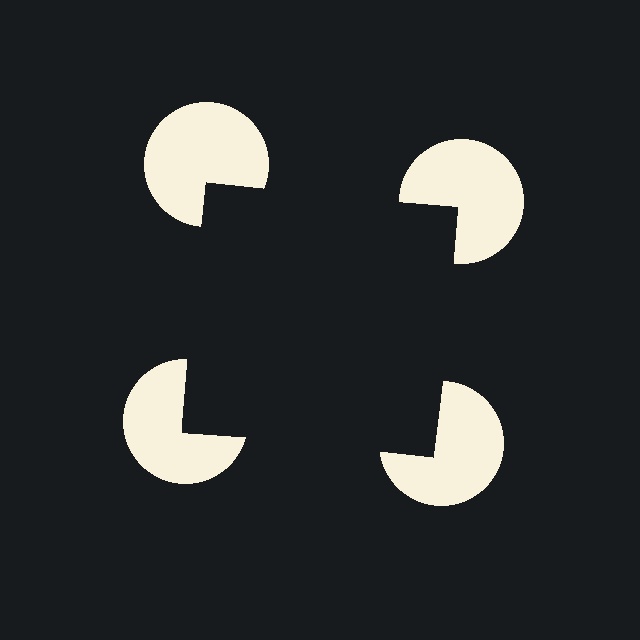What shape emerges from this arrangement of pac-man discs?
An illusory square — its edges are inferred from the aligned wedge cuts in the pac-man discs, not physically drawn.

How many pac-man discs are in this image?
There are 4 — one at each vertex of the illusory square.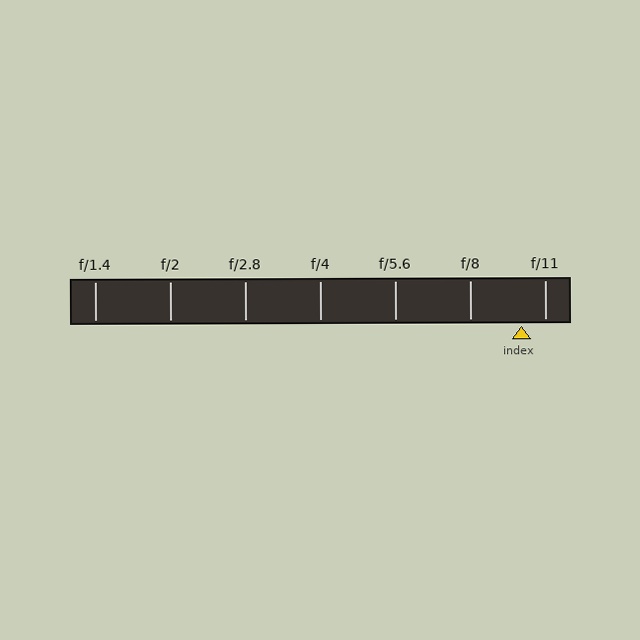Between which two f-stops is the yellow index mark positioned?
The index mark is between f/8 and f/11.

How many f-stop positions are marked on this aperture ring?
There are 7 f-stop positions marked.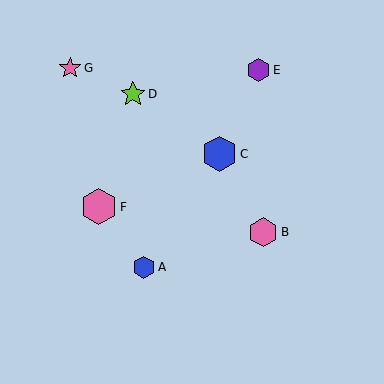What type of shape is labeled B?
Shape B is a pink hexagon.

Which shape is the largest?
The pink hexagon (labeled F) is the largest.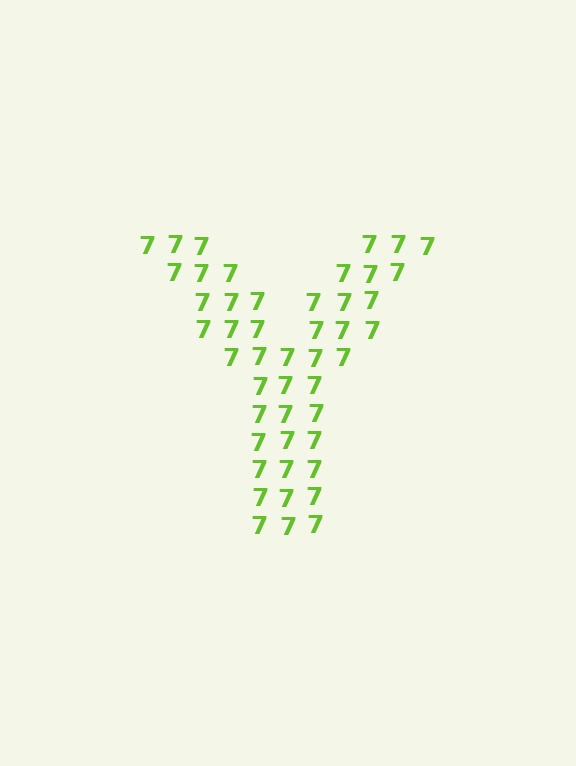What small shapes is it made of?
It is made of small digit 7's.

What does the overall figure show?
The overall figure shows the letter Y.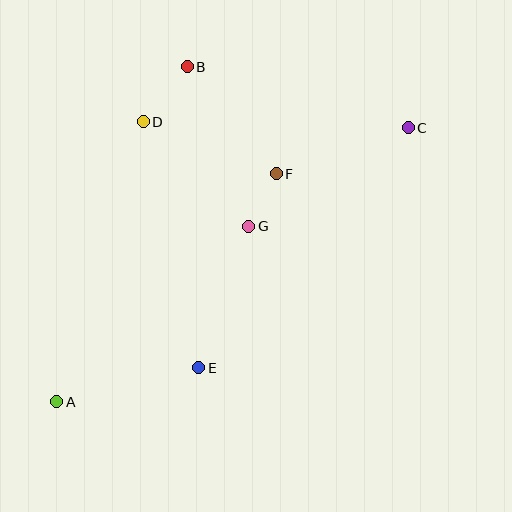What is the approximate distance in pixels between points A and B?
The distance between A and B is approximately 359 pixels.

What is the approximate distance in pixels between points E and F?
The distance between E and F is approximately 209 pixels.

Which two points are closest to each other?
Points F and G are closest to each other.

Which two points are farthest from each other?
Points A and C are farthest from each other.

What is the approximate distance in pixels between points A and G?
The distance between A and G is approximately 260 pixels.